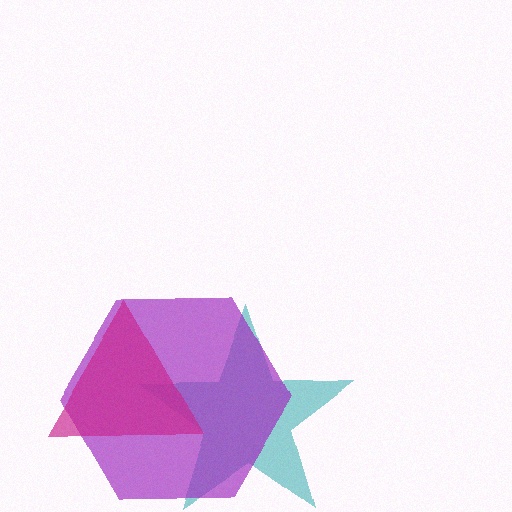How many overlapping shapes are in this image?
There are 3 overlapping shapes in the image.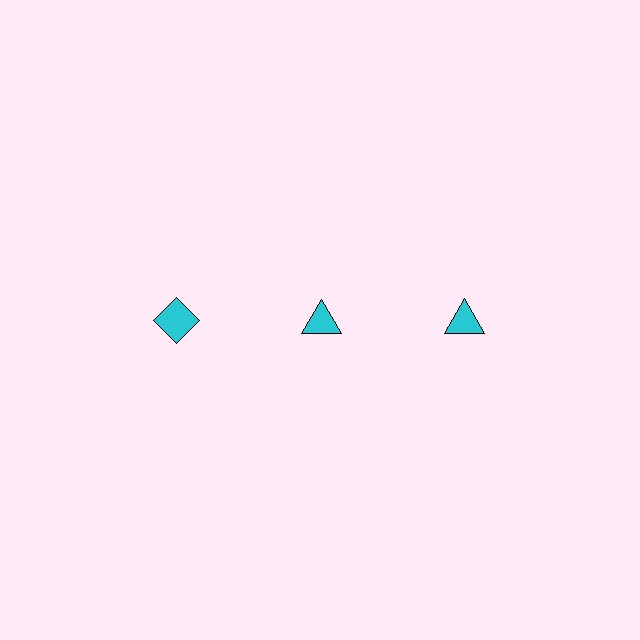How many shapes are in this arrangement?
There are 3 shapes arranged in a grid pattern.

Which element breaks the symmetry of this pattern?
The cyan diamond in the top row, leftmost column breaks the symmetry. All other shapes are cyan triangles.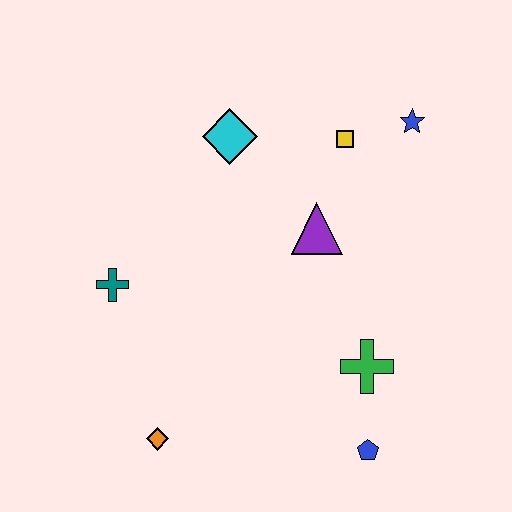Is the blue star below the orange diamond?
No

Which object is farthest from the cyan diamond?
The blue pentagon is farthest from the cyan diamond.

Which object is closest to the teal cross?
The orange diamond is closest to the teal cross.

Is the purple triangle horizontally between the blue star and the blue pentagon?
No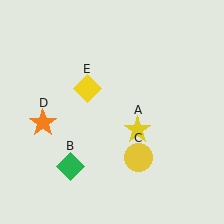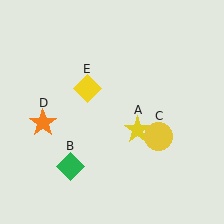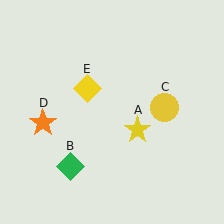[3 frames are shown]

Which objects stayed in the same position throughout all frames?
Yellow star (object A) and green diamond (object B) and orange star (object D) and yellow diamond (object E) remained stationary.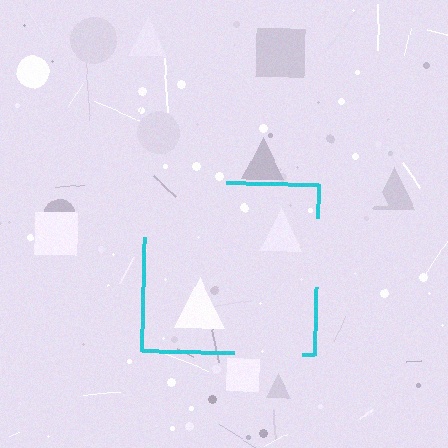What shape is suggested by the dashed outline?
The dashed outline suggests a square.